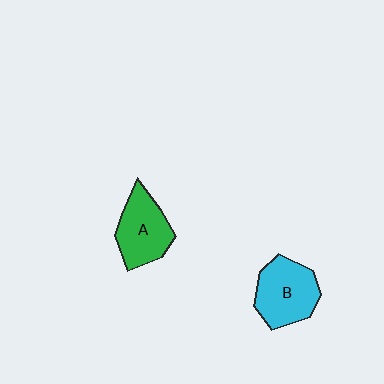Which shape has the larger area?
Shape B (cyan).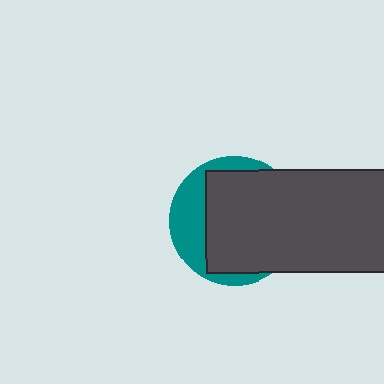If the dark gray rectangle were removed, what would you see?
You would see the complete teal circle.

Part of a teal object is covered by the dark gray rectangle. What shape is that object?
It is a circle.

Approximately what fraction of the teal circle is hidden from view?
Roughly 67% of the teal circle is hidden behind the dark gray rectangle.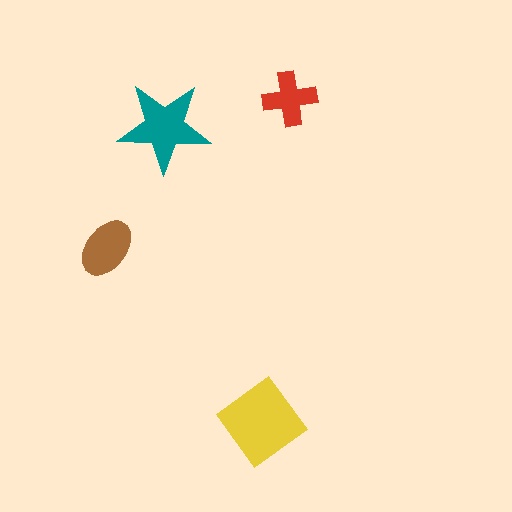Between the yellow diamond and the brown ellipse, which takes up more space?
The yellow diamond.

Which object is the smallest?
The red cross.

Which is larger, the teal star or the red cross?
The teal star.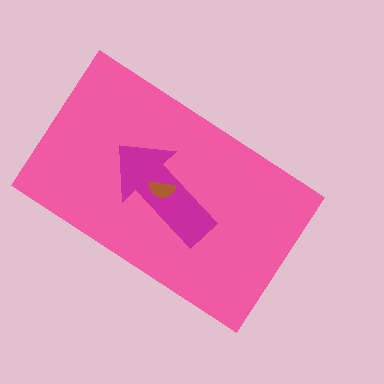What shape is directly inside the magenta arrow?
The brown semicircle.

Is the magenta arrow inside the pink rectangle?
Yes.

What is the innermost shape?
The brown semicircle.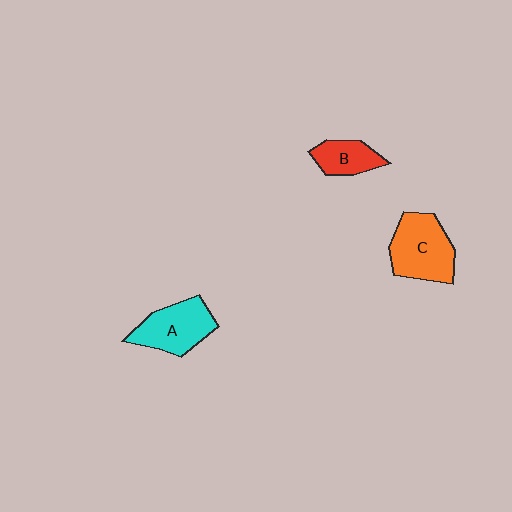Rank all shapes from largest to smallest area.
From largest to smallest: C (orange), A (cyan), B (red).